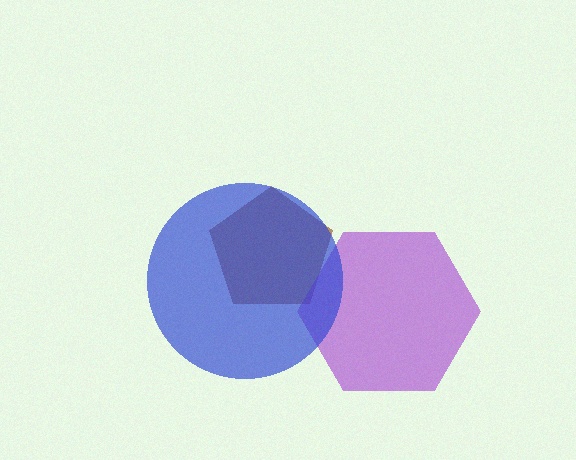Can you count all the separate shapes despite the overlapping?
Yes, there are 3 separate shapes.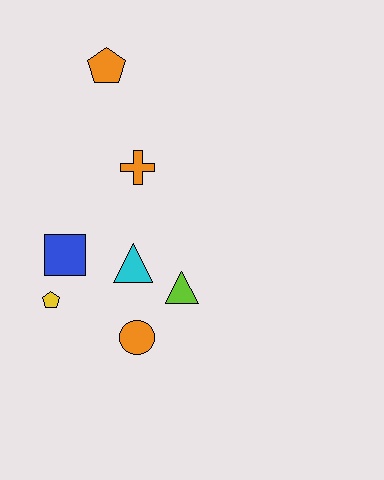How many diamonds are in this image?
There are no diamonds.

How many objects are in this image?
There are 7 objects.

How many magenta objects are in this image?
There are no magenta objects.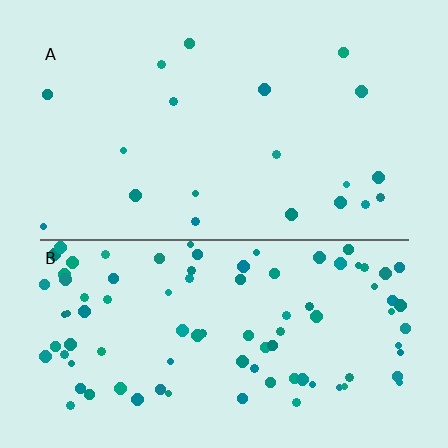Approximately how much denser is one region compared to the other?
Approximately 4.7× — region B over region A.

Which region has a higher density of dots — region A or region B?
B (the bottom).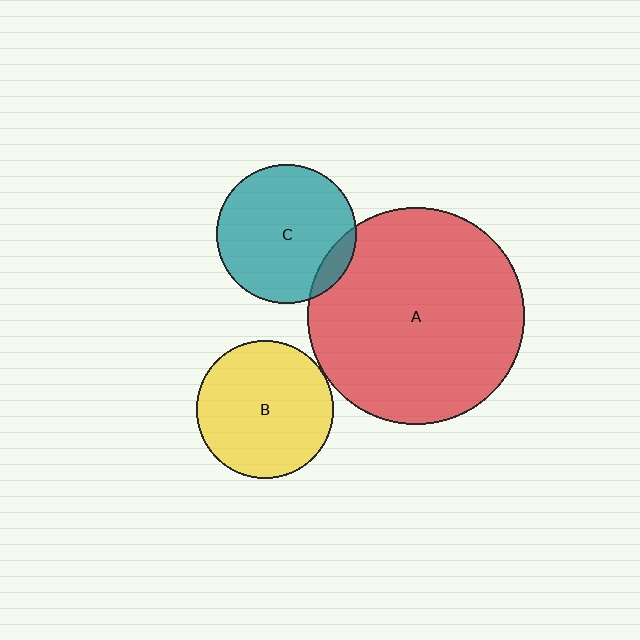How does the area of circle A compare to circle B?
Approximately 2.5 times.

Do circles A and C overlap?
Yes.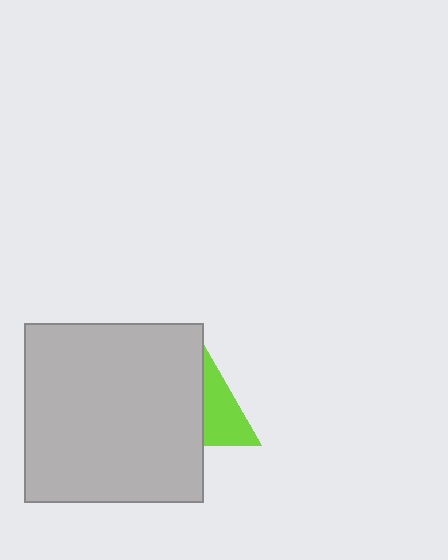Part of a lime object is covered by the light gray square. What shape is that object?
It is a triangle.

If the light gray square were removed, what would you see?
You would see the complete lime triangle.